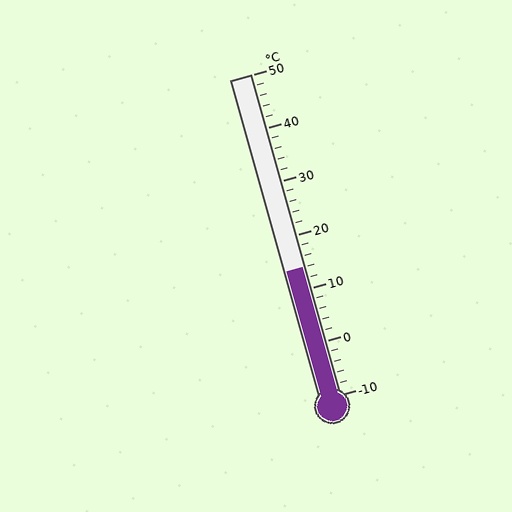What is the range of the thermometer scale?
The thermometer scale ranges from -10°C to 50°C.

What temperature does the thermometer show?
The thermometer shows approximately 14°C.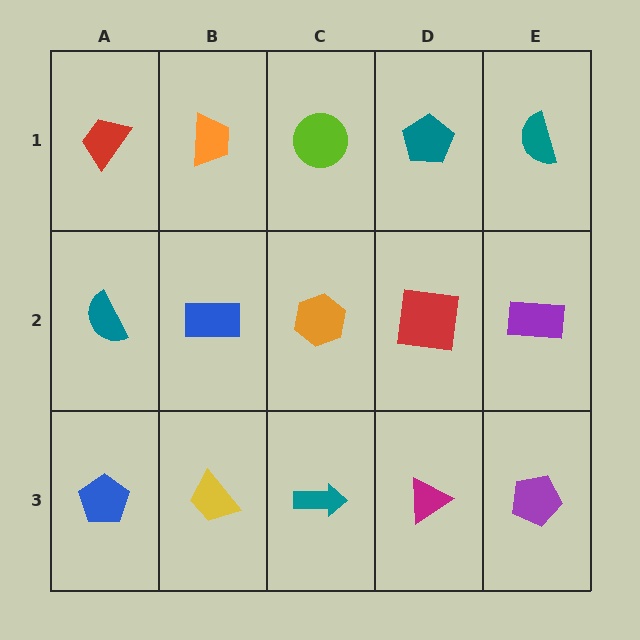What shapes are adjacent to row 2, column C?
A lime circle (row 1, column C), a teal arrow (row 3, column C), a blue rectangle (row 2, column B), a red square (row 2, column D).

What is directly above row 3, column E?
A purple rectangle.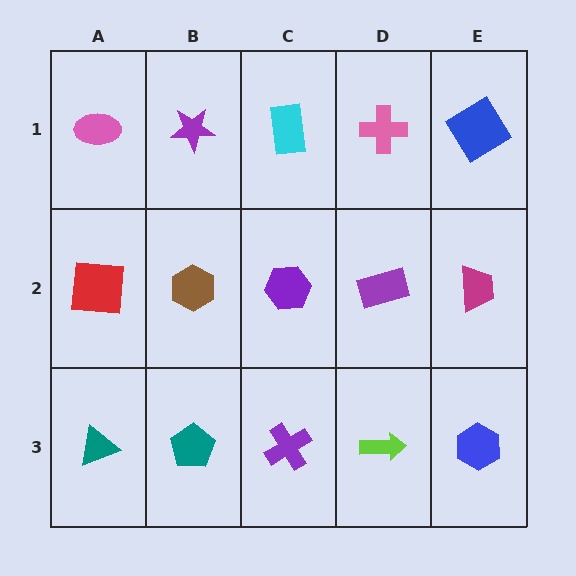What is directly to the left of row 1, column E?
A pink cross.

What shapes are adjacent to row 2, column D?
A pink cross (row 1, column D), a lime arrow (row 3, column D), a purple hexagon (row 2, column C), a magenta trapezoid (row 2, column E).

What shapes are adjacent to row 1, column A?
A red square (row 2, column A), a purple star (row 1, column B).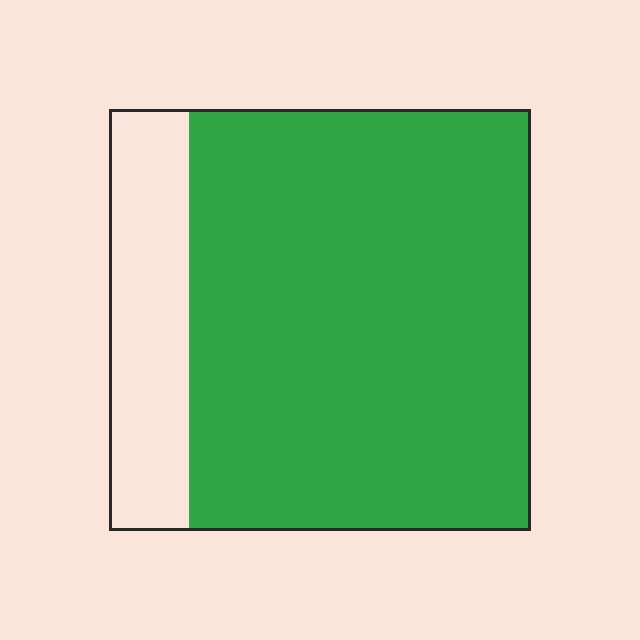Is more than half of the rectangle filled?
Yes.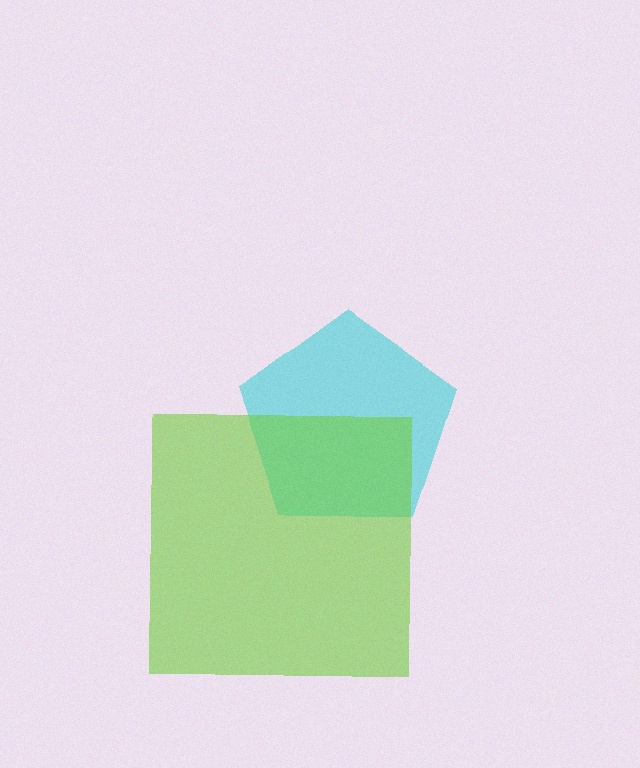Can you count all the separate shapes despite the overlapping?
Yes, there are 2 separate shapes.